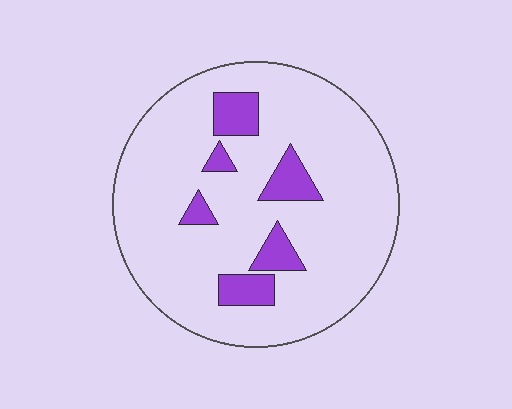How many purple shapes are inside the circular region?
6.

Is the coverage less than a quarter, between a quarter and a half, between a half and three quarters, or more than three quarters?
Less than a quarter.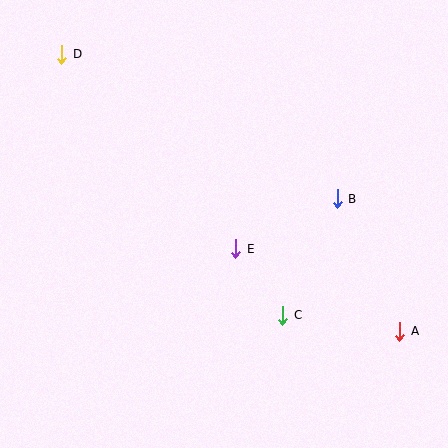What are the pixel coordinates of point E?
Point E is at (236, 249).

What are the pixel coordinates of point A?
Point A is at (400, 331).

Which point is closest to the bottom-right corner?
Point A is closest to the bottom-right corner.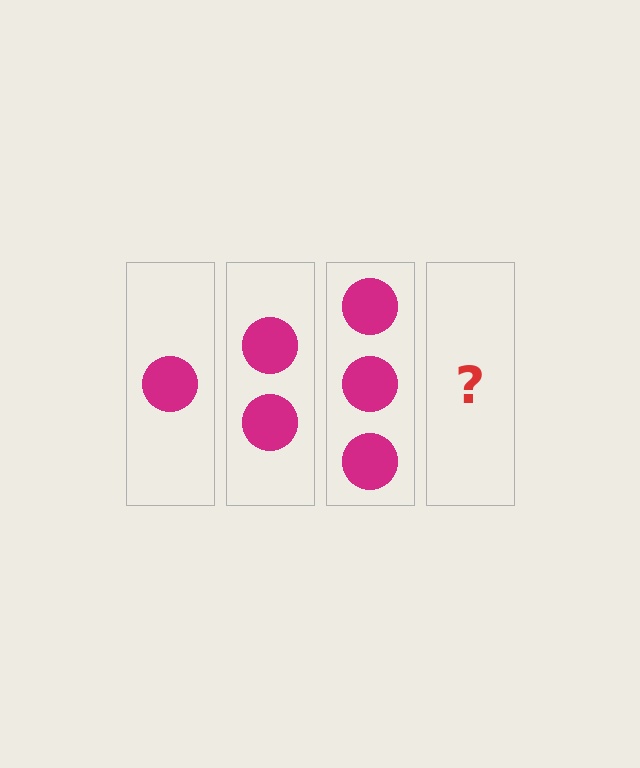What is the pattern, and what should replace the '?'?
The pattern is that each step adds one more circle. The '?' should be 4 circles.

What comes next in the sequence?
The next element should be 4 circles.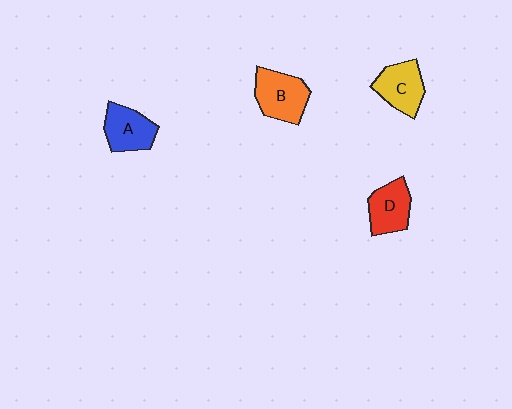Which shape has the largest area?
Shape B (orange).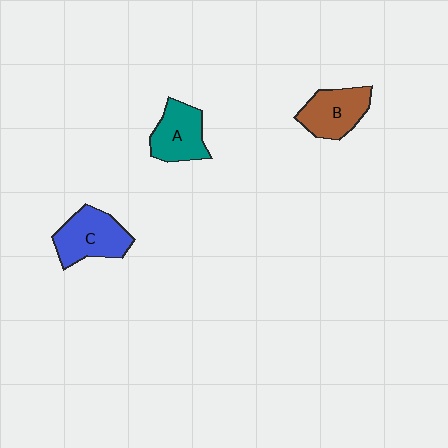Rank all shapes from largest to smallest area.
From largest to smallest: C (blue), B (brown), A (teal).